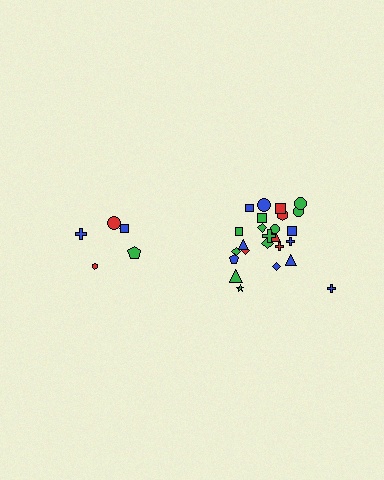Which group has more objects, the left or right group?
The right group.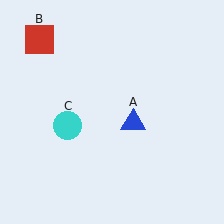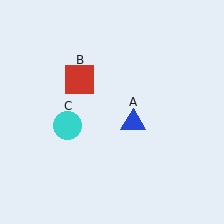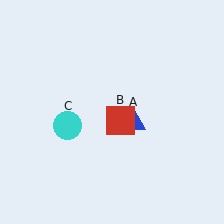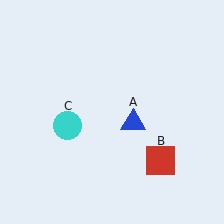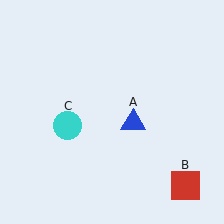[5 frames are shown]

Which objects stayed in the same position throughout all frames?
Blue triangle (object A) and cyan circle (object C) remained stationary.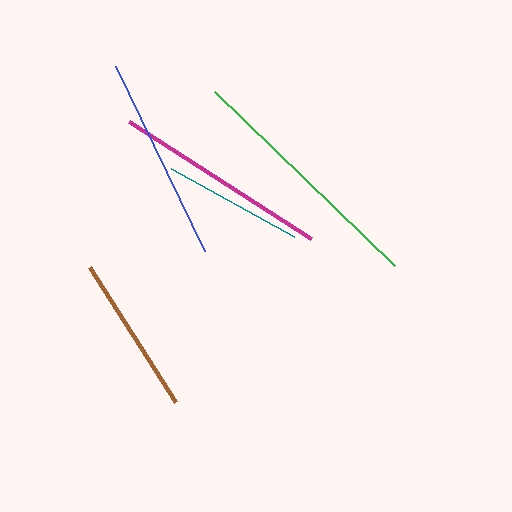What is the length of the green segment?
The green segment is approximately 250 pixels long.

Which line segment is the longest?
The green line is the longest at approximately 250 pixels.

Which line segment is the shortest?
The teal line is the shortest at approximately 141 pixels.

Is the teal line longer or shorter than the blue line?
The blue line is longer than the teal line.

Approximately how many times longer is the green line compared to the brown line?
The green line is approximately 1.6 times the length of the brown line.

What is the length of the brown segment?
The brown segment is approximately 161 pixels long.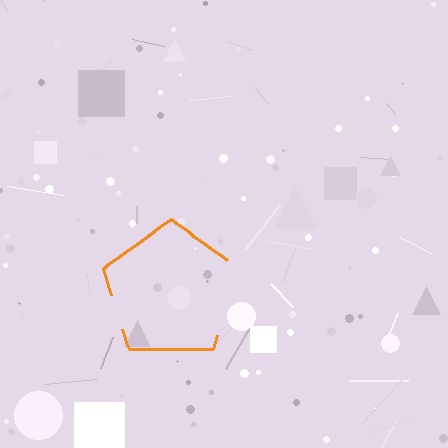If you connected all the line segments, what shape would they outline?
They would outline a pentagon.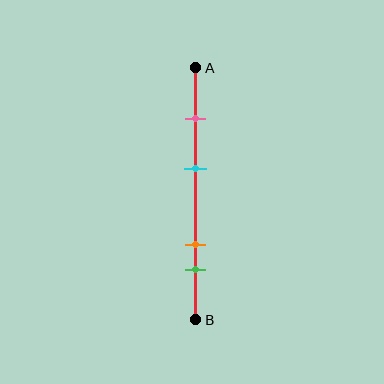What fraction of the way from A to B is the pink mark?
The pink mark is approximately 20% (0.2) of the way from A to B.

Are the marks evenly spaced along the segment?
No, the marks are not evenly spaced.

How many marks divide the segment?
There are 4 marks dividing the segment.